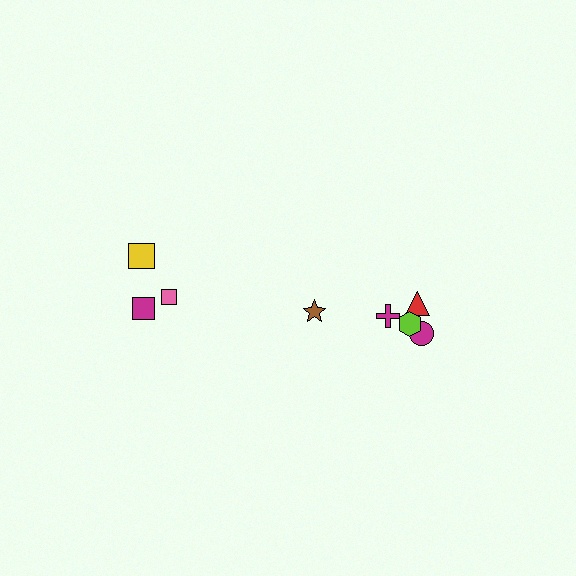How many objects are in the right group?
There are 5 objects.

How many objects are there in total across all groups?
There are 8 objects.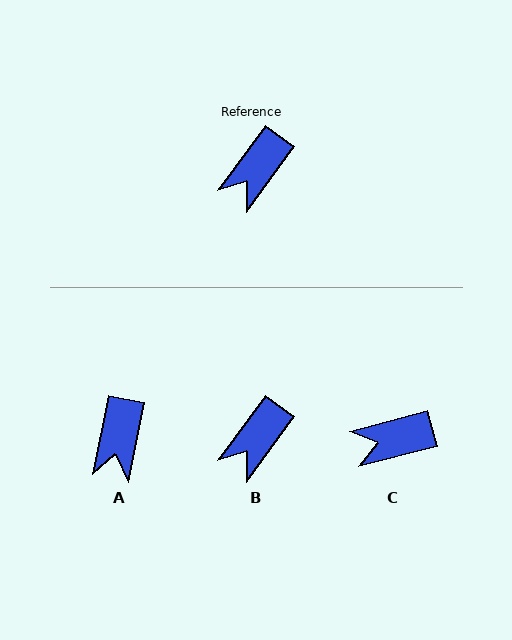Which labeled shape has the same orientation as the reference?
B.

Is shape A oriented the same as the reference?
No, it is off by about 25 degrees.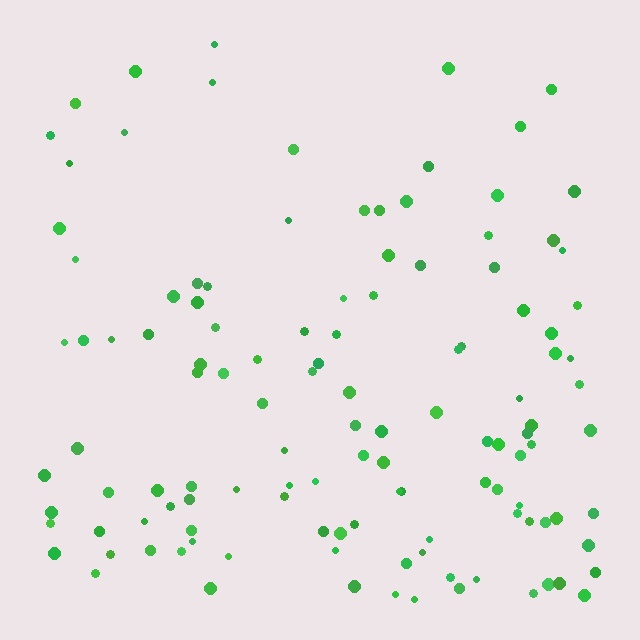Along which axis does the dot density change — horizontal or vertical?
Vertical.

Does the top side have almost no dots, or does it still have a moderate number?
Still a moderate number, just noticeably fewer than the bottom.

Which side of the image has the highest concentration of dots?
The bottom.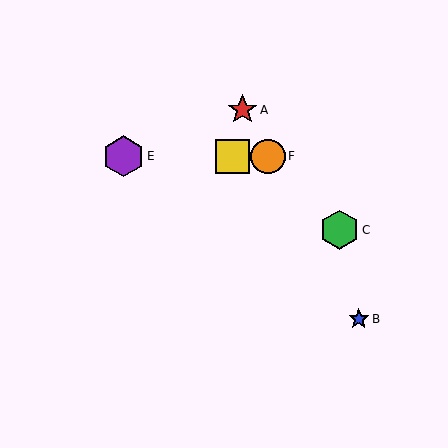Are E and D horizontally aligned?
Yes, both are at y≈156.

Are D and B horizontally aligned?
No, D is at y≈156 and B is at y≈319.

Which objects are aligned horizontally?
Objects D, E, F are aligned horizontally.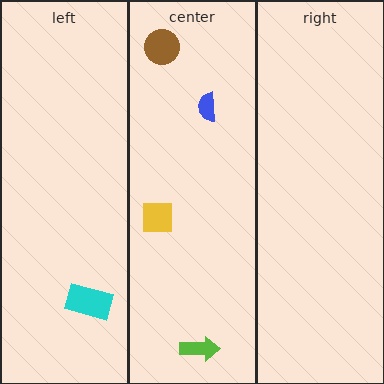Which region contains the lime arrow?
The center region.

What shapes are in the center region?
The brown circle, the blue semicircle, the lime arrow, the yellow square.